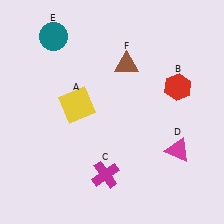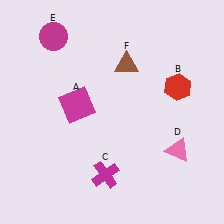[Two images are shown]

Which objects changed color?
A changed from yellow to magenta. D changed from magenta to pink. E changed from teal to magenta.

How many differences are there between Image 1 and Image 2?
There are 3 differences between the two images.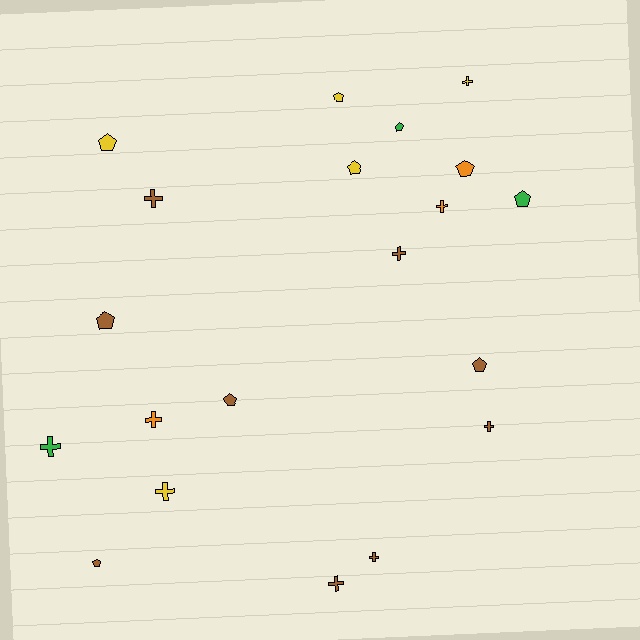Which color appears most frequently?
Brown, with 9 objects.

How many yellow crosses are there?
There are 2 yellow crosses.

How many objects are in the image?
There are 20 objects.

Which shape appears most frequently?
Cross, with 10 objects.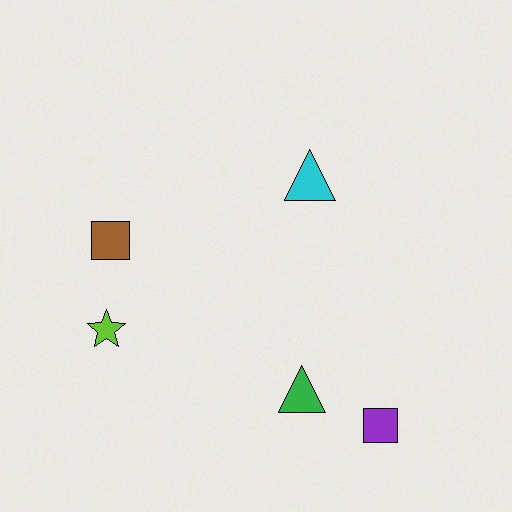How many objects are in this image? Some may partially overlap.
There are 5 objects.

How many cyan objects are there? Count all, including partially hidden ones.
There is 1 cyan object.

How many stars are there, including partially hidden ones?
There is 1 star.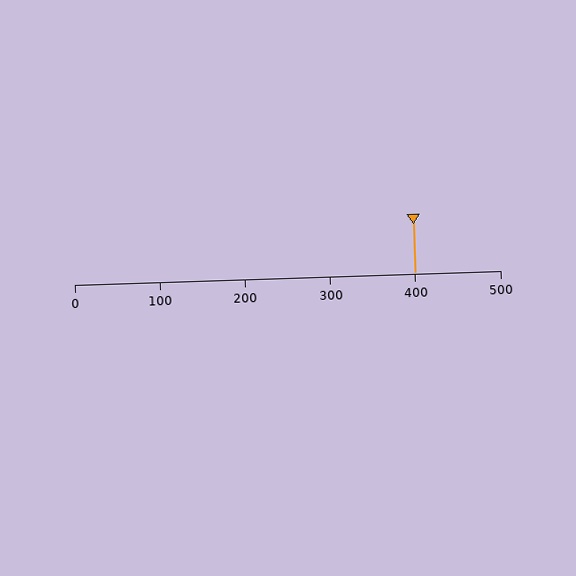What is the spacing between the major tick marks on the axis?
The major ticks are spaced 100 apart.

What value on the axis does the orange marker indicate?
The marker indicates approximately 400.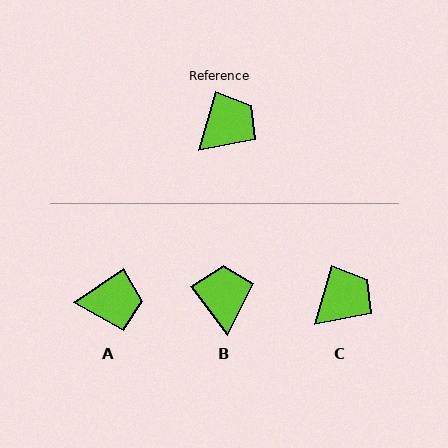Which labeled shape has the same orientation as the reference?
C.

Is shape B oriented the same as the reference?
No, it is off by about 53 degrees.